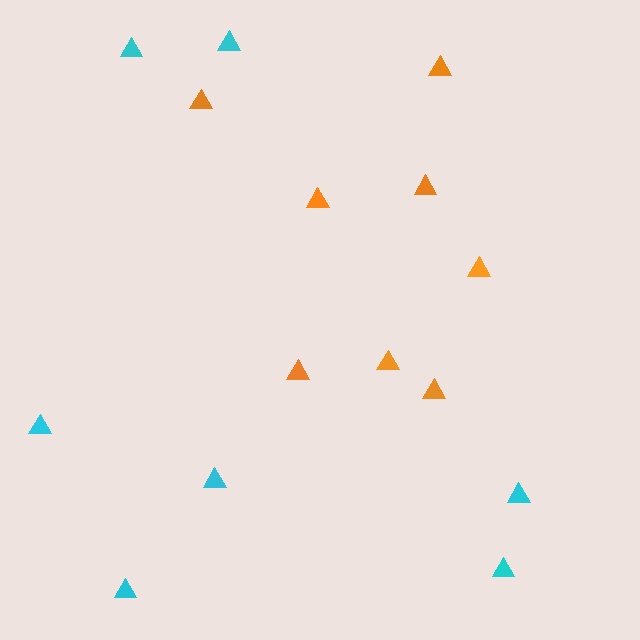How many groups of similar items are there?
There are 2 groups: one group of cyan triangles (7) and one group of orange triangles (8).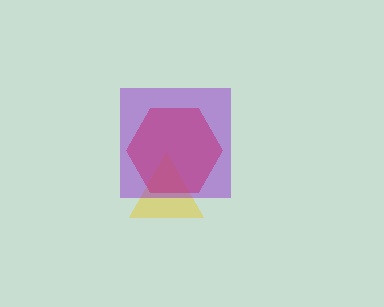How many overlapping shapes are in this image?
There are 3 overlapping shapes in the image.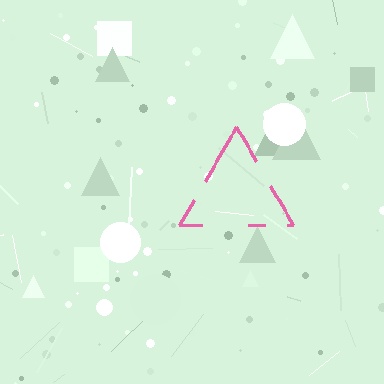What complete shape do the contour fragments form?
The contour fragments form a triangle.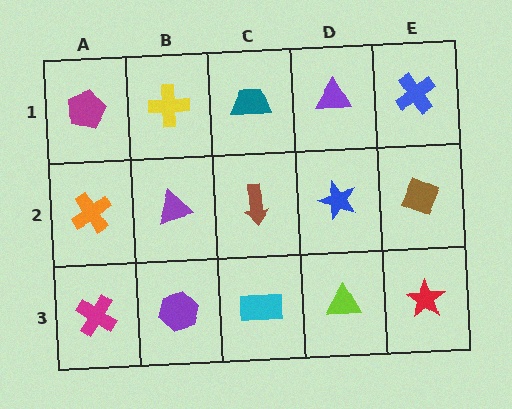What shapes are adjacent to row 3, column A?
An orange cross (row 2, column A), a purple hexagon (row 3, column B).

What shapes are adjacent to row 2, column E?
A blue cross (row 1, column E), a red star (row 3, column E), a blue star (row 2, column D).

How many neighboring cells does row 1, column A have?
2.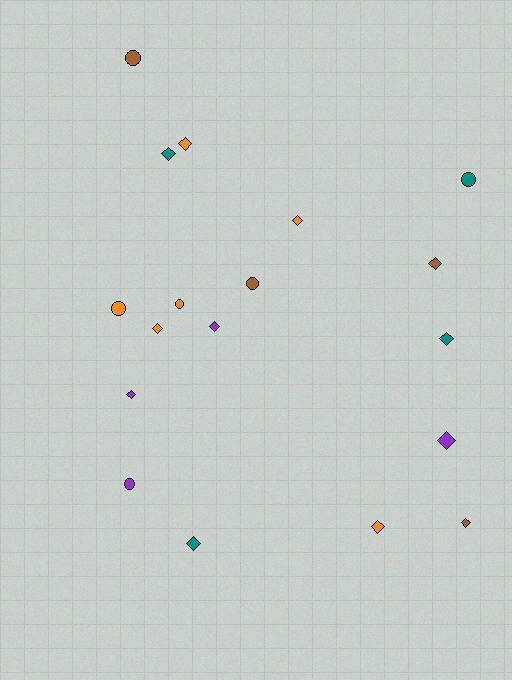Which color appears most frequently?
Orange, with 6 objects.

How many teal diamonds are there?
There are 3 teal diamonds.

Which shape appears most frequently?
Diamond, with 12 objects.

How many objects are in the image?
There are 18 objects.